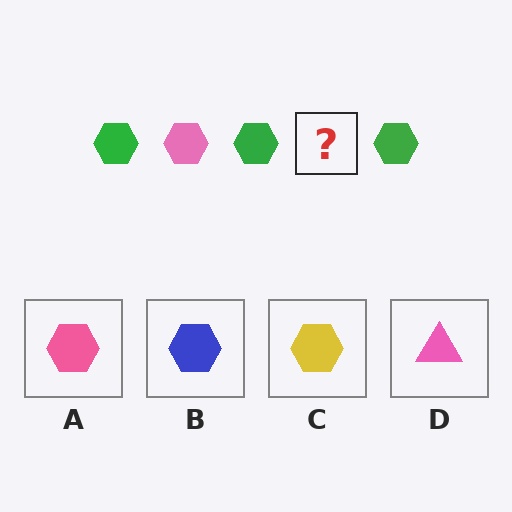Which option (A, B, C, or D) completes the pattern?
A.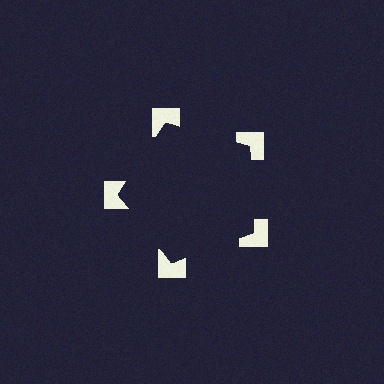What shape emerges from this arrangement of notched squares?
An illusory pentagon — its edges are inferred from the aligned wedge cuts in the notched squares, not physically drawn.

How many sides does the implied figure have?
5 sides.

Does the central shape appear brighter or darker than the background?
It typically appears slightly darker than the background, even though no actual brightness change is drawn.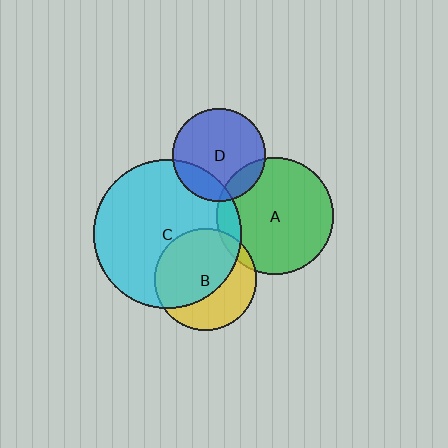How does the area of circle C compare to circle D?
Approximately 2.5 times.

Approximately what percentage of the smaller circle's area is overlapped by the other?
Approximately 10%.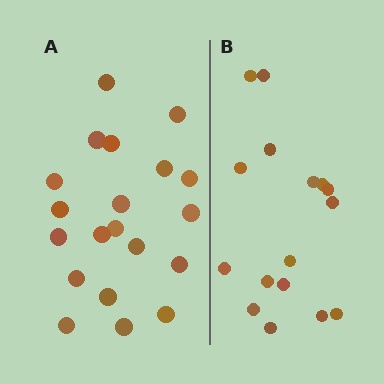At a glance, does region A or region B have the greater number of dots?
Region A (the left region) has more dots.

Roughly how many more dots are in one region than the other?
Region A has about 4 more dots than region B.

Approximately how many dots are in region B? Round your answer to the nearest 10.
About 20 dots. (The exact count is 16, which rounds to 20.)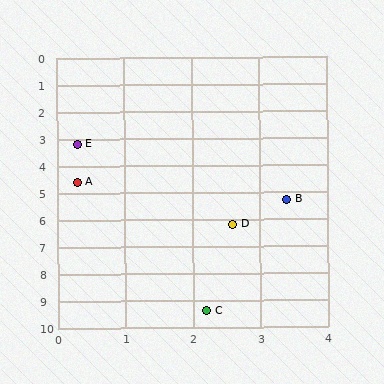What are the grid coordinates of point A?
Point A is at approximately (0.3, 4.6).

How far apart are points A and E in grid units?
Points A and E are about 1.4 grid units apart.